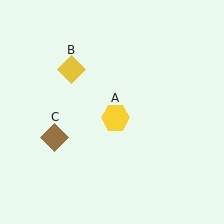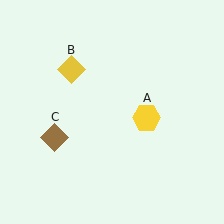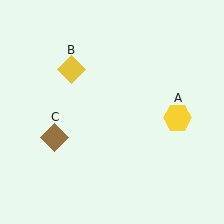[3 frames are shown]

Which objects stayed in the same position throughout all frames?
Yellow diamond (object B) and brown diamond (object C) remained stationary.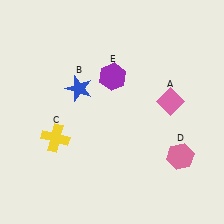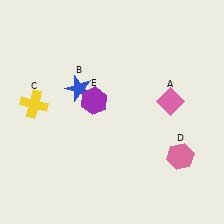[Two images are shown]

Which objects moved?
The objects that moved are: the yellow cross (C), the purple hexagon (E).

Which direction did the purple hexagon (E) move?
The purple hexagon (E) moved down.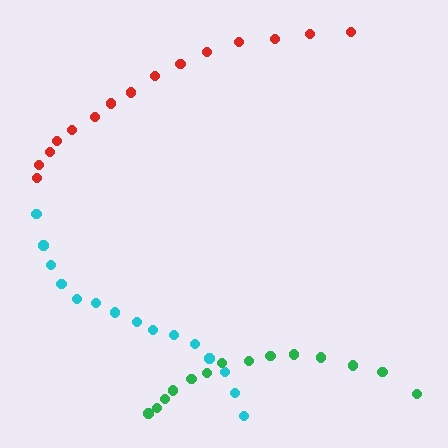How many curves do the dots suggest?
There are 3 distinct paths.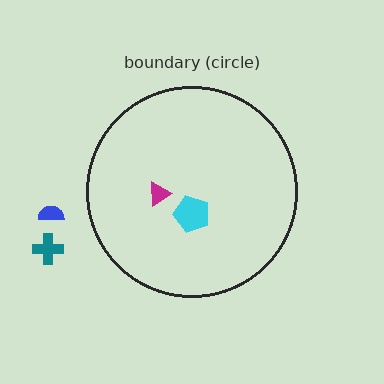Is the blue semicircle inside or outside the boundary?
Outside.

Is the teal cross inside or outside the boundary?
Outside.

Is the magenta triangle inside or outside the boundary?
Inside.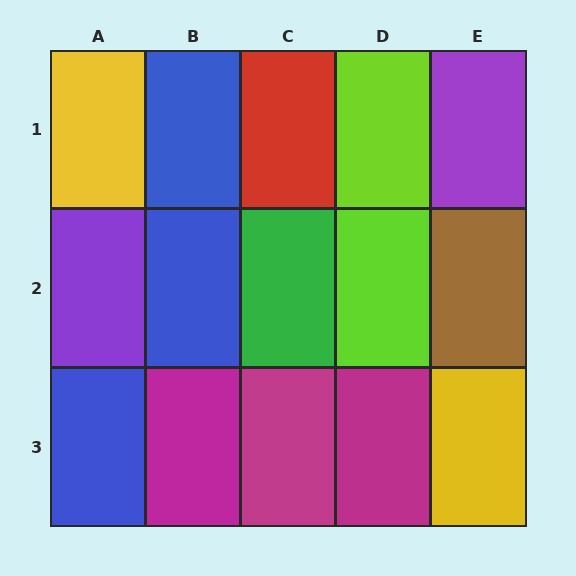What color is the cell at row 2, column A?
Purple.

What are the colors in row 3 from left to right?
Blue, magenta, magenta, magenta, yellow.